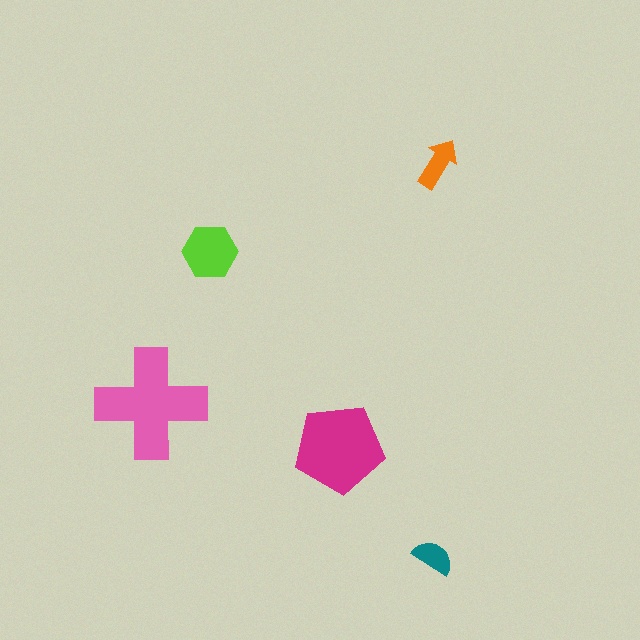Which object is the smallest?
The teal semicircle.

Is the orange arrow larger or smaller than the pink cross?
Smaller.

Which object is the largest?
The pink cross.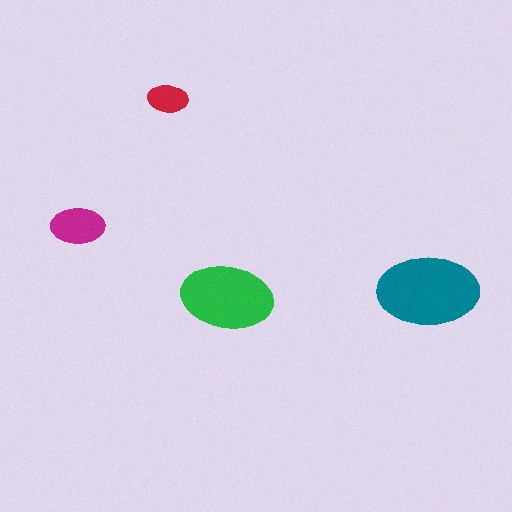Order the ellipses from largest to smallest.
the teal one, the green one, the magenta one, the red one.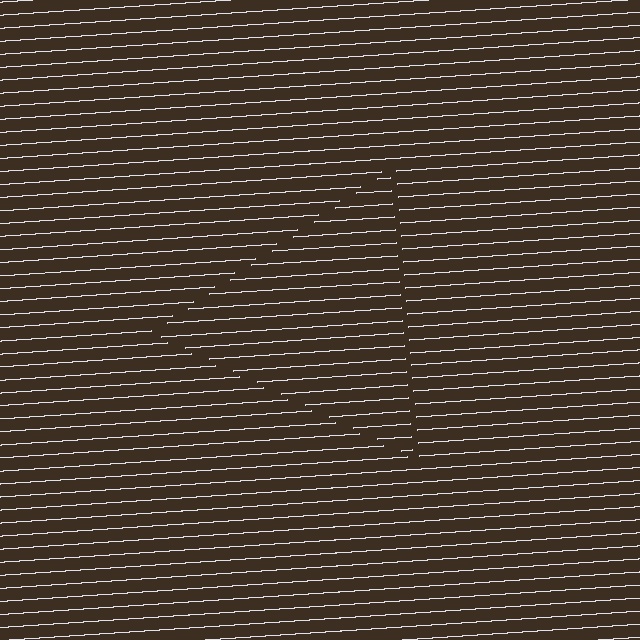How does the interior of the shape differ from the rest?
The interior of the shape contains the same grating, shifted by half a period — the contour is defined by the phase discontinuity where line-ends from the inner and outer gratings abut.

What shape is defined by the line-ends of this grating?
An illusory triangle. The interior of the shape contains the same grating, shifted by half a period — the contour is defined by the phase discontinuity where line-ends from the inner and outer gratings abut.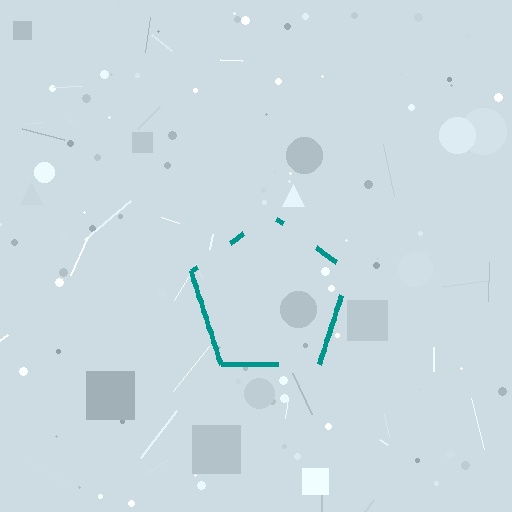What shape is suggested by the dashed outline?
The dashed outline suggests a pentagon.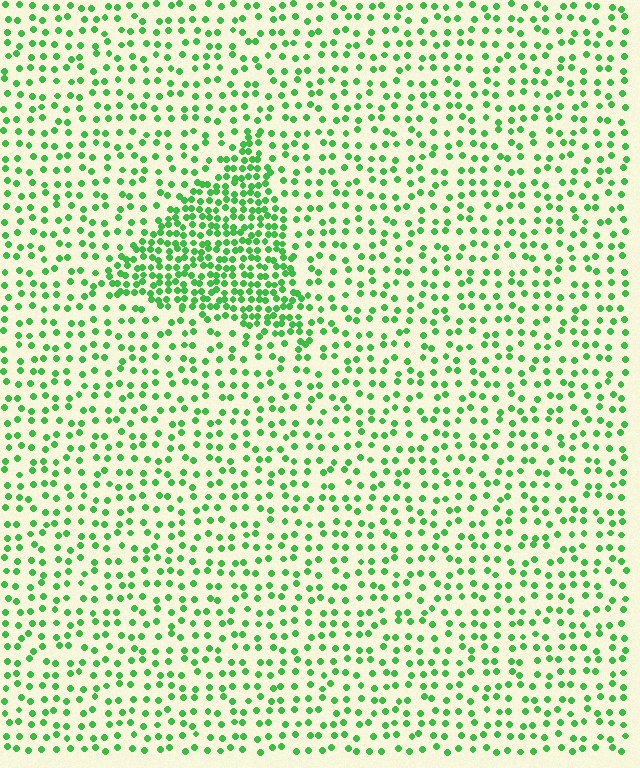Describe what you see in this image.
The image contains small green elements arranged at two different densities. A triangle-shaped region is visible where the elements are more densely packed than the surrounding area.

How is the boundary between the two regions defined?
The boundary is defined by a change in element density (approximately 2.4x ratio). All elements are the same color, size, and shape.